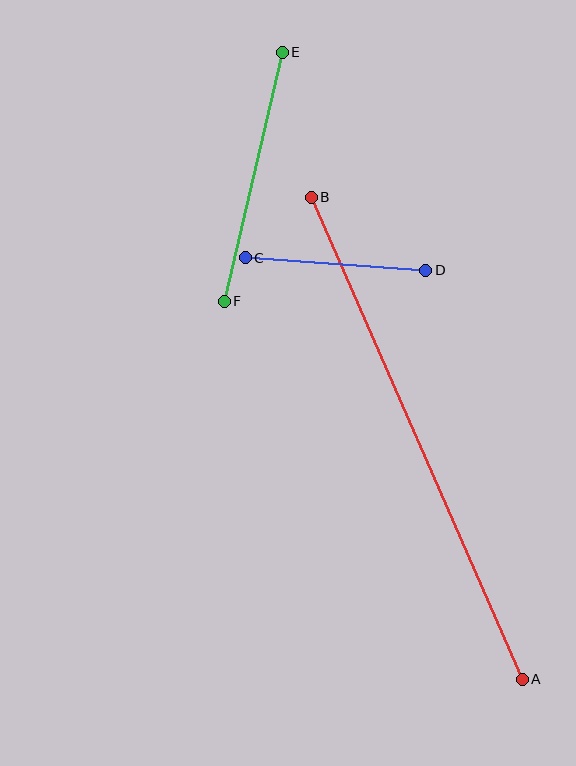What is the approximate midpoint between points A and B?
The midpoint is at approximately (417, 438) pixels.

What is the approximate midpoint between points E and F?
The midpoint is at approximately (253, 177) pixels.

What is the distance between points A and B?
The distance is approximately 526 pixels.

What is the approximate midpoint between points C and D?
The midpoint is at approximately (336, 264) pixels.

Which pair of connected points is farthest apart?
Points A and B are farthest apart.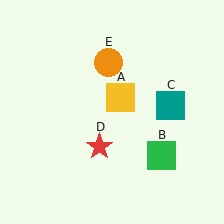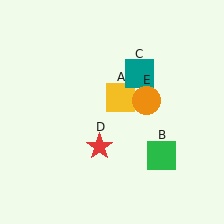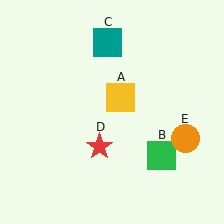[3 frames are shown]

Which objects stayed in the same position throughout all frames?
Yellow square (object A) and green square (object B) and red star (object D) remained stationary.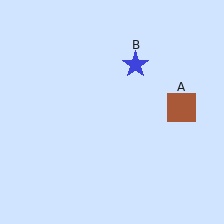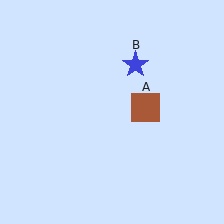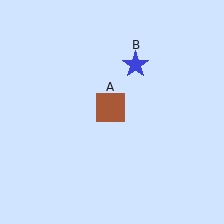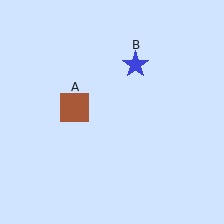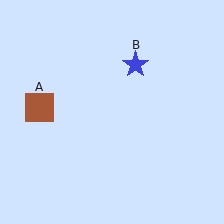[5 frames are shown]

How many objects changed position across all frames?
1 object changed position: brown square (object A).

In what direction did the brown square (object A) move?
The brown square (object A) moved left.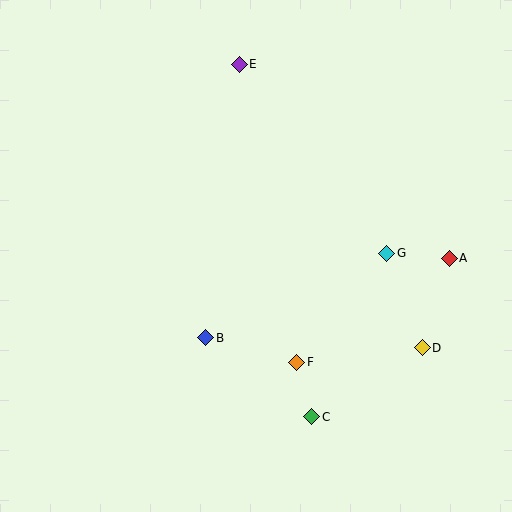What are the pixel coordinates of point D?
Point D is at (422, 348).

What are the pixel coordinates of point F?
Point F is at (297, 362).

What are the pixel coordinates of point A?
Point A is at (449, 258).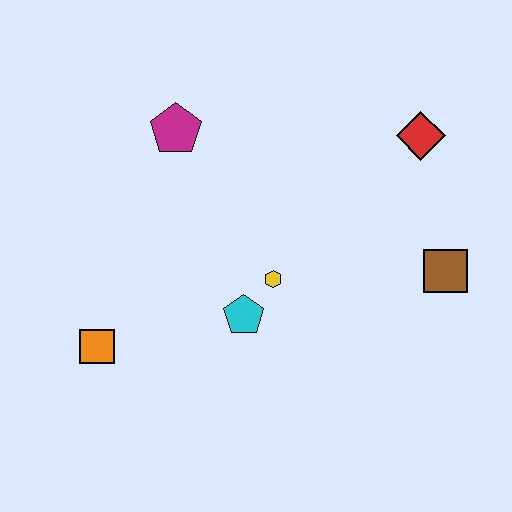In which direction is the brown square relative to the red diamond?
The brown square is below the red diamond.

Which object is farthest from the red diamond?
The orange square is farthest from the red diamond.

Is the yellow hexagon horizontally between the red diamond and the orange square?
Yes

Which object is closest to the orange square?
The cyan pentagon is closest to the orange square.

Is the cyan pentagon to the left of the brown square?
Yes